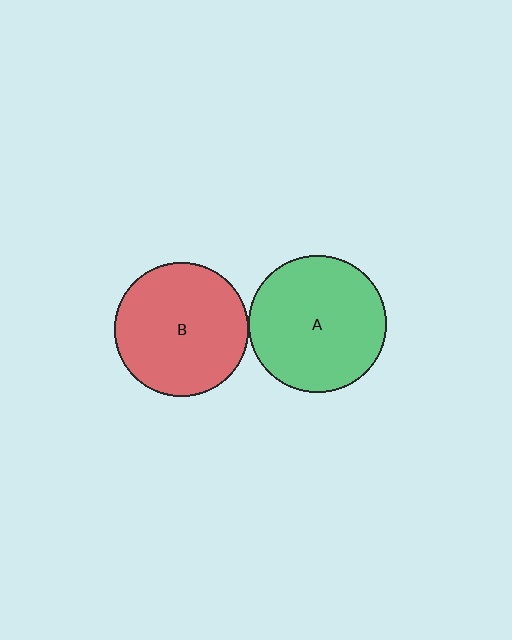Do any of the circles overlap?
No, none of the circles overlap.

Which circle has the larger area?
Circle A (green).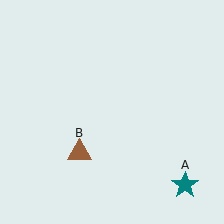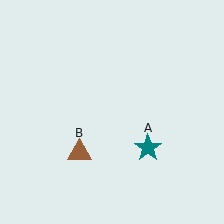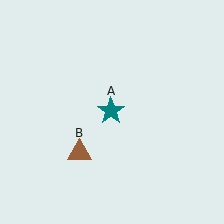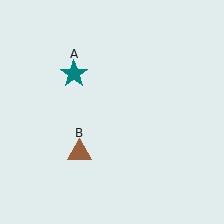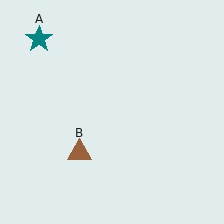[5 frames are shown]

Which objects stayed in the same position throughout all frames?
Brown triangle (object B) remained stationary.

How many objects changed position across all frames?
1 object changed position: teal star (object A).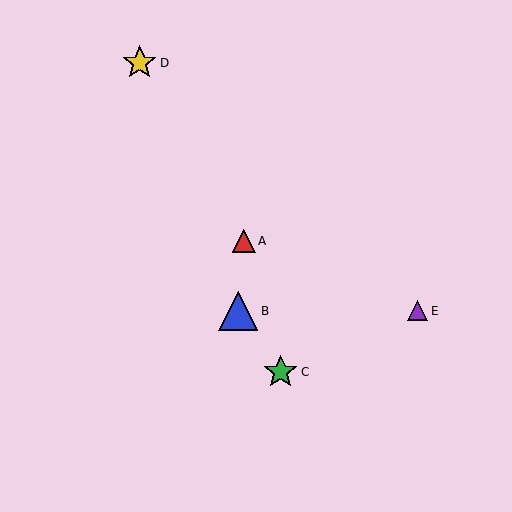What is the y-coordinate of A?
Object A is at y≈241.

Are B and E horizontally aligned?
Yes, both are at y≈311.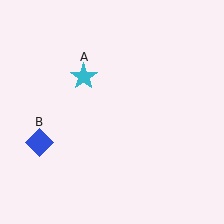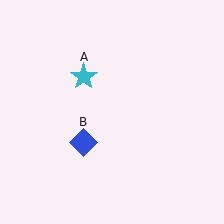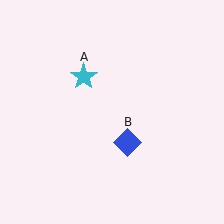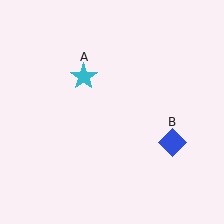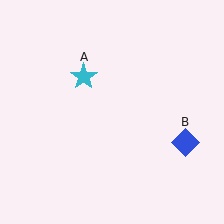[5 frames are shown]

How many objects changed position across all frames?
1 object changed position: blue diamond (object B).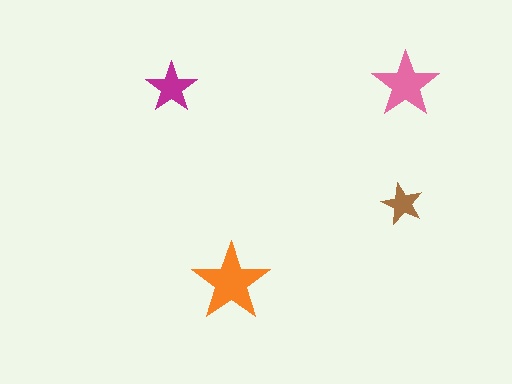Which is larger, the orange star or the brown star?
The orange one.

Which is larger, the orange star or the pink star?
The orange one.